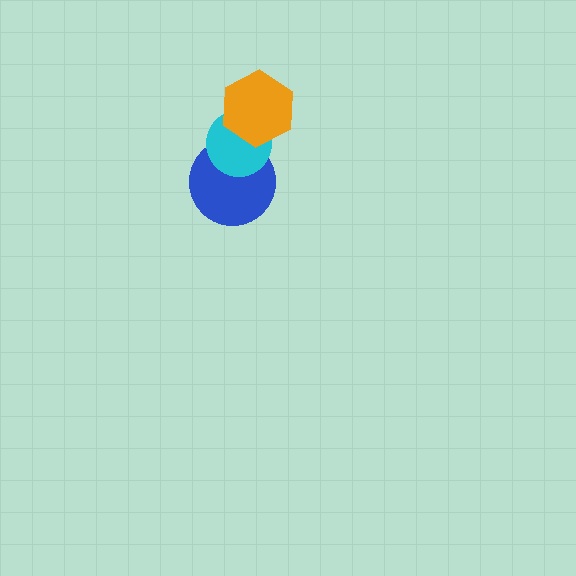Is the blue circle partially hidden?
Yes, it is partially covered by another shape.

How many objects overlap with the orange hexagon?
1 object overlaps with the orange hexagon.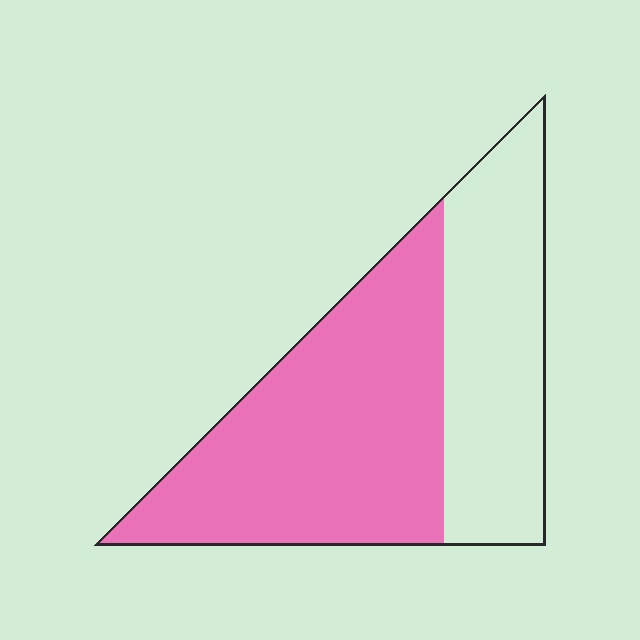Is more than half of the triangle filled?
Yes.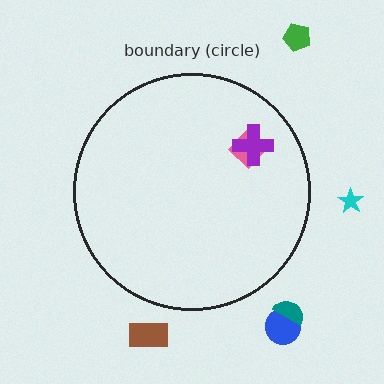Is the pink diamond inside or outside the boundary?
Inside.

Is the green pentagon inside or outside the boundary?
Outside.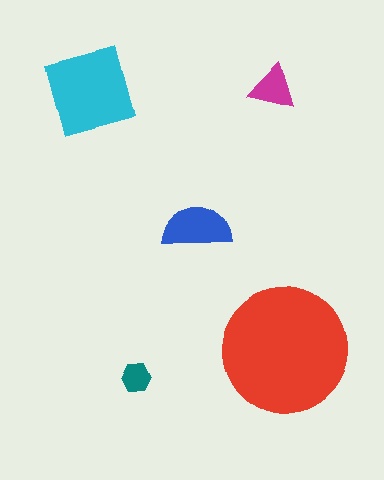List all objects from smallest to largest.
The teal hexagon, the magenta triangle, the blue semicircle, the cyan square, the red circle.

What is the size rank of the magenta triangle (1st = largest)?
4th.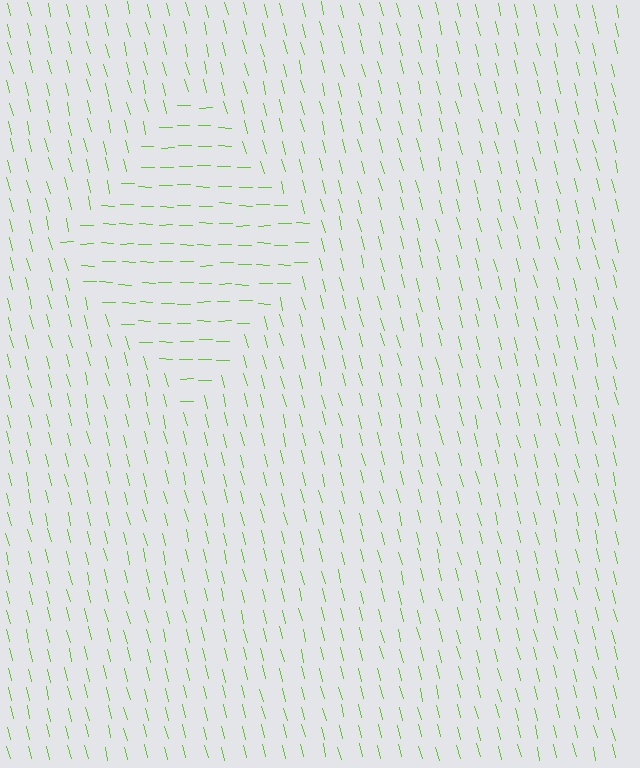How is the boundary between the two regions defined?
The boundary is defined purely by a change in line orientation (approximately 75 degrees difference). All lines are the same color and thickness.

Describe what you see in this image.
The image is filled with small lime line segments. A diamond region in the image has lines oriented differently from the surrounding lines, creating a visible texture boundary.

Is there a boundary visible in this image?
Yes, there is a texture boundary formed by a change in line orientation.